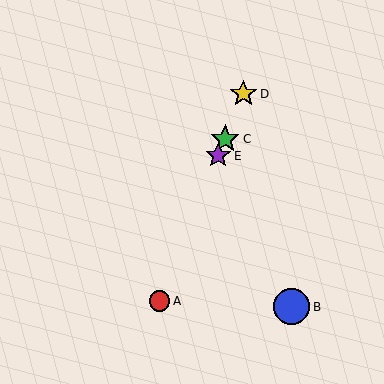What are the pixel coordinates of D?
Object D is at (243, 94).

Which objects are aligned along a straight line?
Objects A, C, D, E are aligned along a straight line.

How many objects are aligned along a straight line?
4 objects (A, C, D, E) are aligned along a straight line.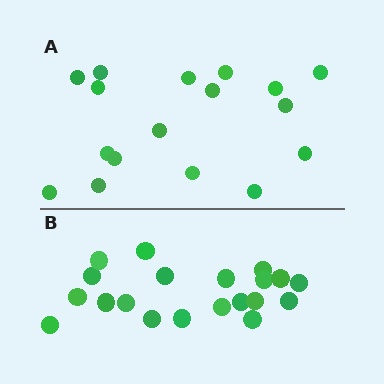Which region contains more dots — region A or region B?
Region B (the bottom region) has more dots.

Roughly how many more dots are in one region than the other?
Region B has just a few more — roughly 2 or 3 more dots than region A.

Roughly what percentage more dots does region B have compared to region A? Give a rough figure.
About 20% more.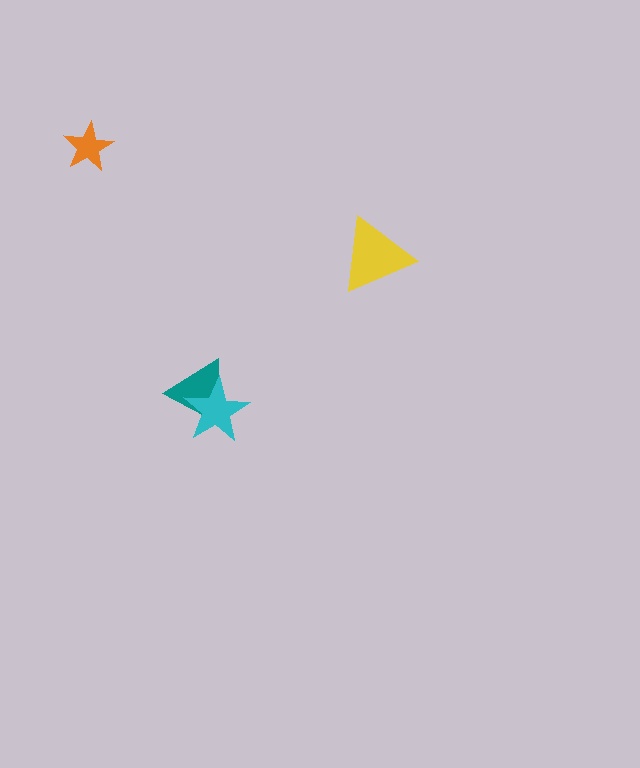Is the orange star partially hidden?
No, no other shape covers it.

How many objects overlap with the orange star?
0 objects overlap with the orange star.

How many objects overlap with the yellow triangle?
0 objects overlap with the yellow triangle.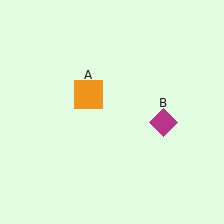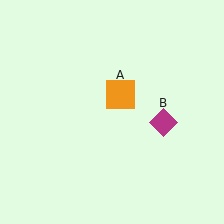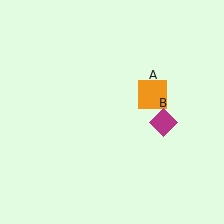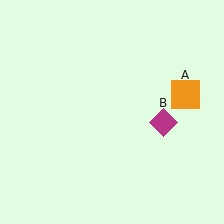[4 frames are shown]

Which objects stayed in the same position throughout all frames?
Magenta diamond (object B) remained stationary.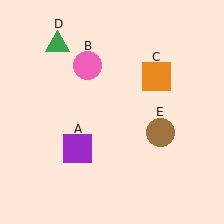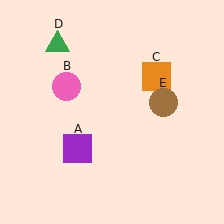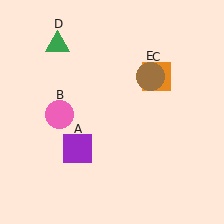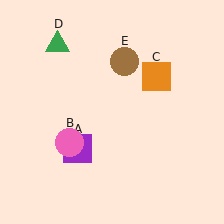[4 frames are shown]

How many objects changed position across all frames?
2 objects changed position: pink circle (object B), brown circle (object E).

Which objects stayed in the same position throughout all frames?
Purple square (object A) and orange square (object C) and green triangle (object D) remained stationary.